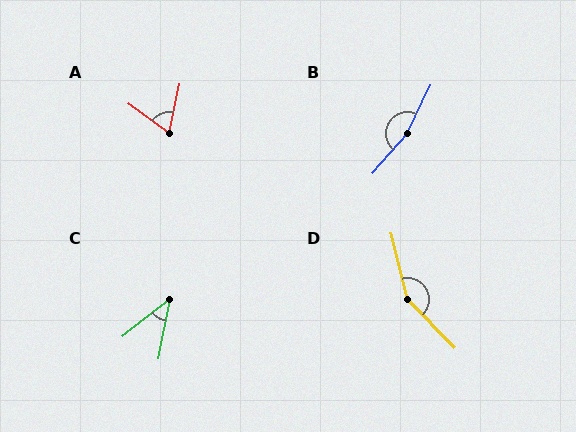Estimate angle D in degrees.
Approximately 149 degrees.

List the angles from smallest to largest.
C (41°), A (66°), D (149°), B (164°).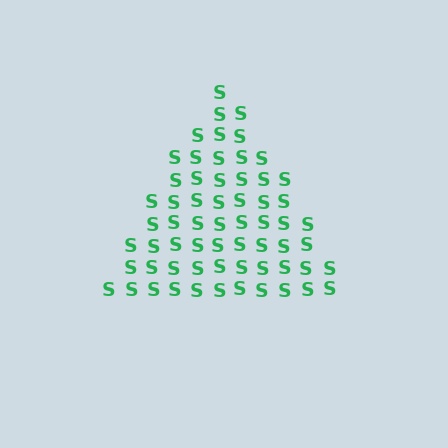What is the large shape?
The large shape is a triangle.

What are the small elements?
The small elements are letter S's.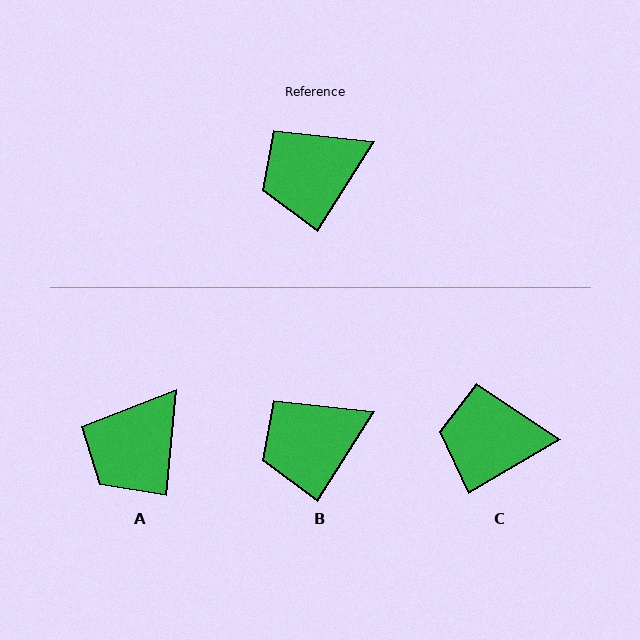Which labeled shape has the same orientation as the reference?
B.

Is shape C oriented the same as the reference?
No, it is off by about 28 degrees.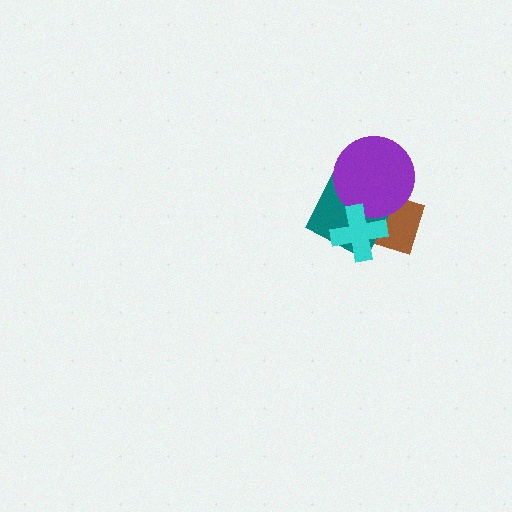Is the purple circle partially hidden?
Yes, it is partially covered by another shape.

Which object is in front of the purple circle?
The cyan cross is in front of the purple circle.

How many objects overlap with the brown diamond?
3 objects overlap with the brown diamond.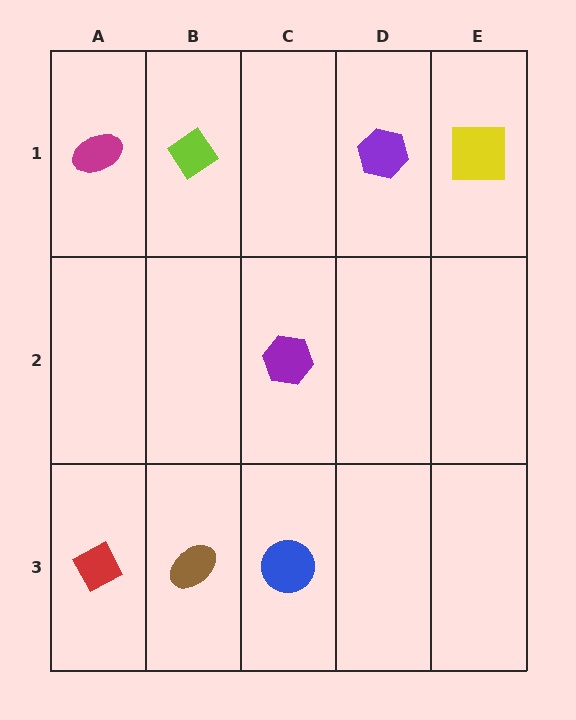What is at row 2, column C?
A purple hexagon.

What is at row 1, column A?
A magenta ellipse.